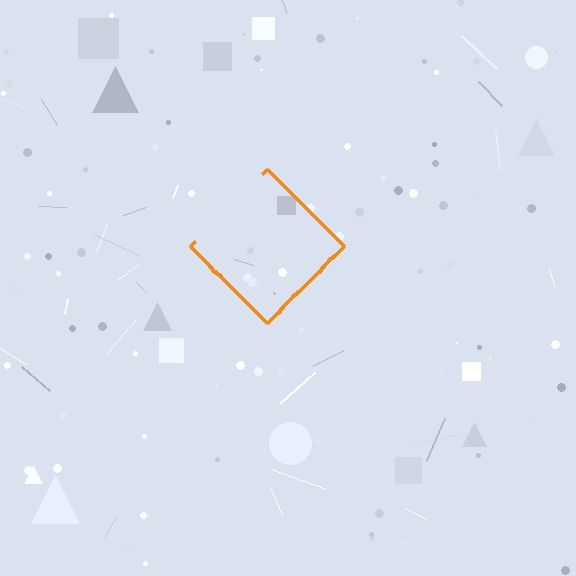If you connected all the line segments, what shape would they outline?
They would outline a diamond.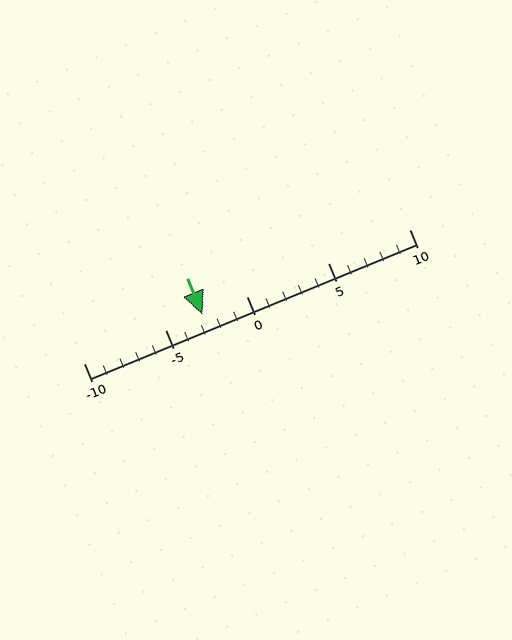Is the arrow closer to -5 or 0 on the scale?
The arrow is closer to -5.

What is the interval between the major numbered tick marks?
The major tick marks are spaced 5 units apart.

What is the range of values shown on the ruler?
The ruler shows values from -10 to 10.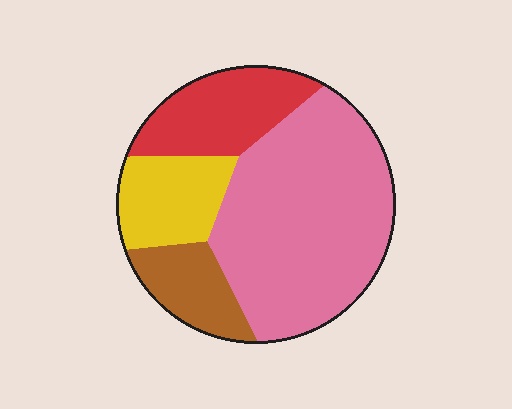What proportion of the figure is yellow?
Yellow covers 15% of the figure.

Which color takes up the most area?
Pink, at roughly 55%.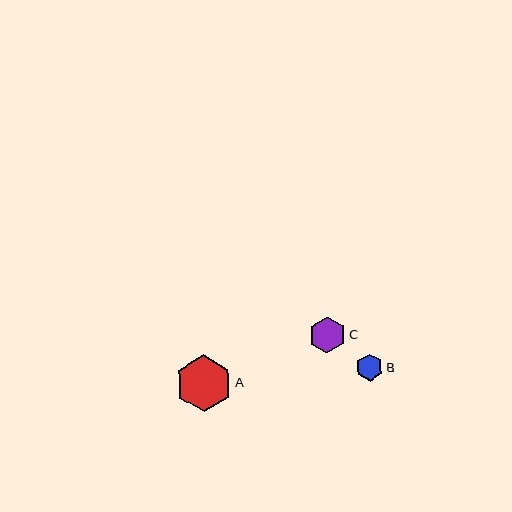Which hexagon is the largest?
Hexagon A is the largest with a size of approximately 57 pixels.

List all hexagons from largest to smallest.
From largest to smallest: A, C, B.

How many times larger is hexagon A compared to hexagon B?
Hexagon A is approximately 2.1 times the size of hexagon B.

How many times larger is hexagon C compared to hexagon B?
Hexagon C is approximately 1.4 times the size of hexagon B.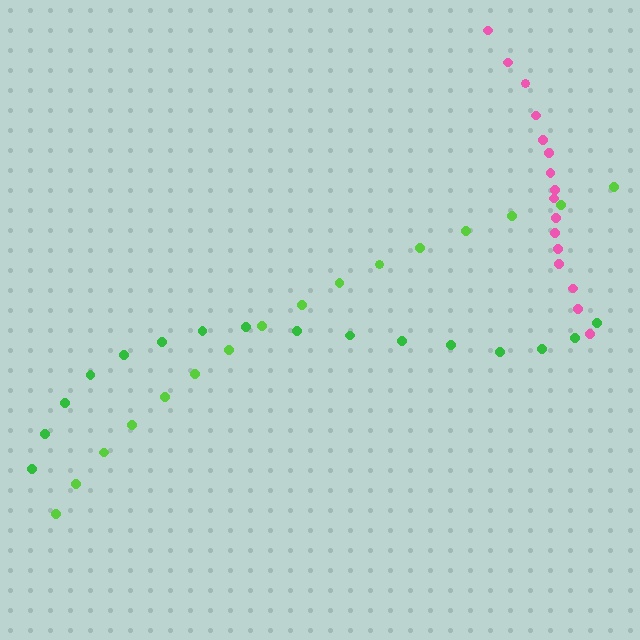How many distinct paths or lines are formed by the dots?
There are 3 distinct paths.